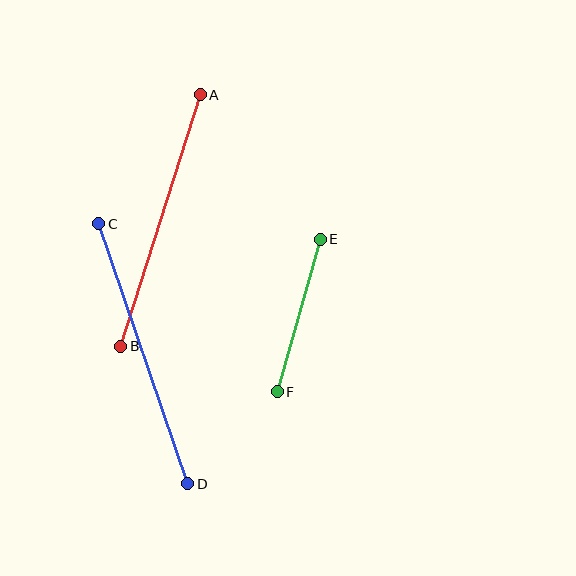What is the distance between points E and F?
The distance is approximately 158 pixels.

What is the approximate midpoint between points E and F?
The midpoint is at approximately (299, 316) pixels.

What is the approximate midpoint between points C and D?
The midpoint is at approximately (143, 354) pixels.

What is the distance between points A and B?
The distance is approximately 264 pixels.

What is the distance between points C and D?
The distance is approximately 275 pixels.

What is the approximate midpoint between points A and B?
The midpoint is at approximately (160, 220) pixels.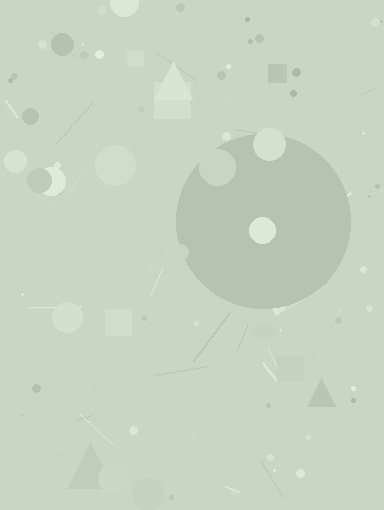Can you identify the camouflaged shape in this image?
The camouflaged shape is a circle.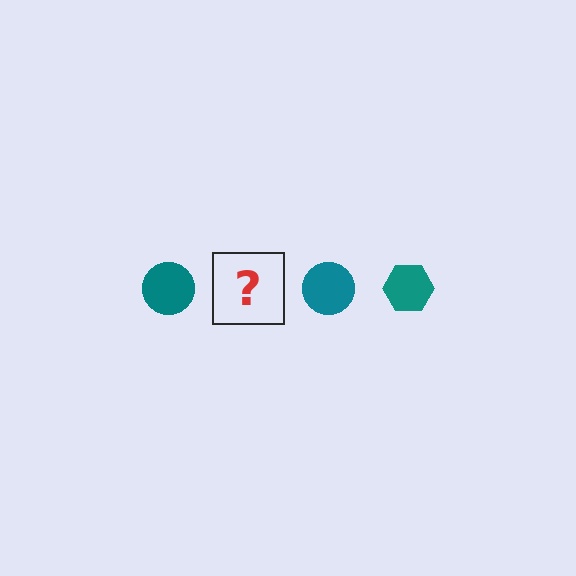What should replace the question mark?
The question mark should be replaced with a teal hexagon.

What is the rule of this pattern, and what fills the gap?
The rule is that the pattern cycles through circle, hexagon shapes in teal. The gap should be filled with a teal hexagon.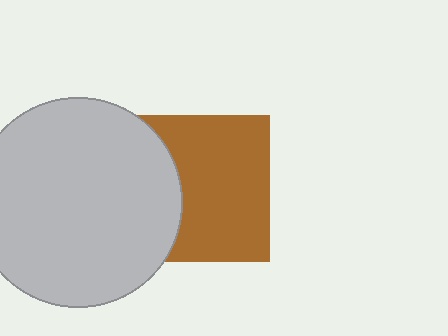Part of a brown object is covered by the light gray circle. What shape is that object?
It is a square.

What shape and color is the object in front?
The object in front is a light gray circle.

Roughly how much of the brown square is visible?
Most of it is visible (roughly 66%).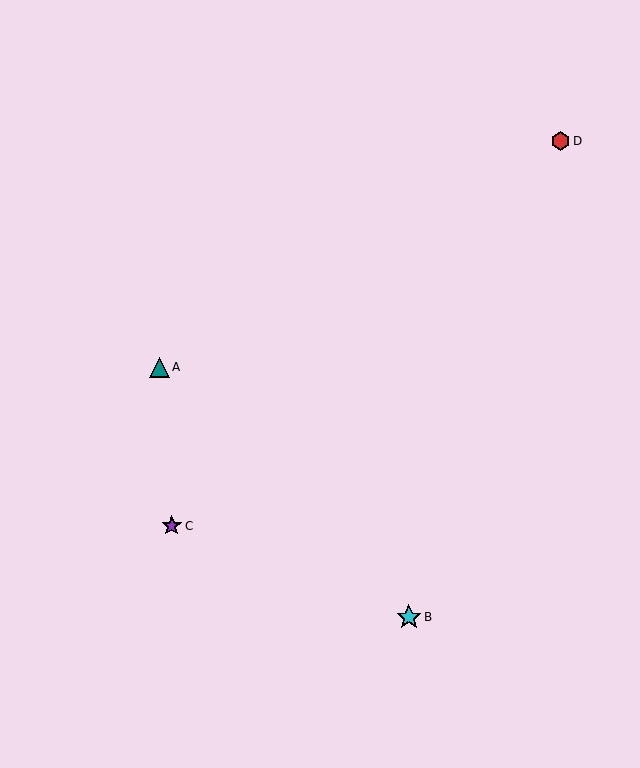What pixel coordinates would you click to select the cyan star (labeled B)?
Click at (409, 617) to select the cyan star B.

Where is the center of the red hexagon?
The center of the red hexagon is at (561, 141).